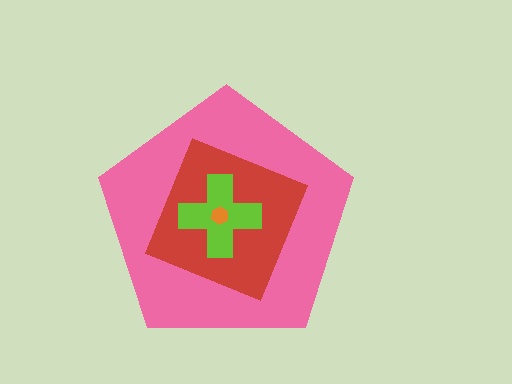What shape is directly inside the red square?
The lime cross.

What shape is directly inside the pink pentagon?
The red square.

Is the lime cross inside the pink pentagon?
Yes.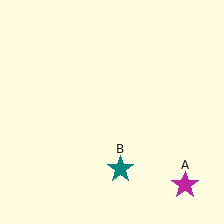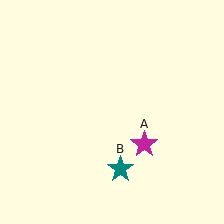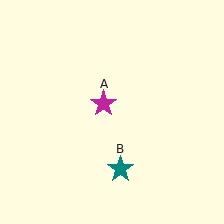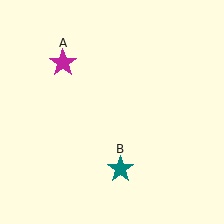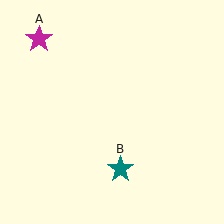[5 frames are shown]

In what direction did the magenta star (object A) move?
The magenta star (object A) moved up and to the left.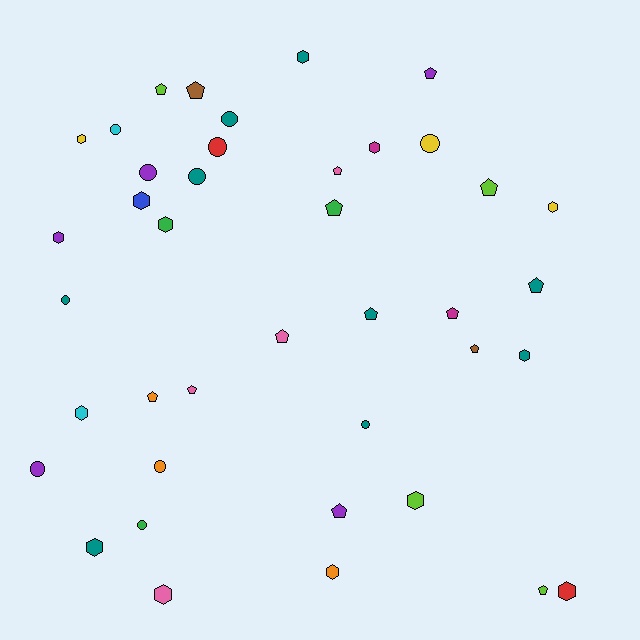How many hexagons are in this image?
There are 14 hexagons.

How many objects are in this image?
There are 40 objects.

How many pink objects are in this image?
There are 4 pink objects.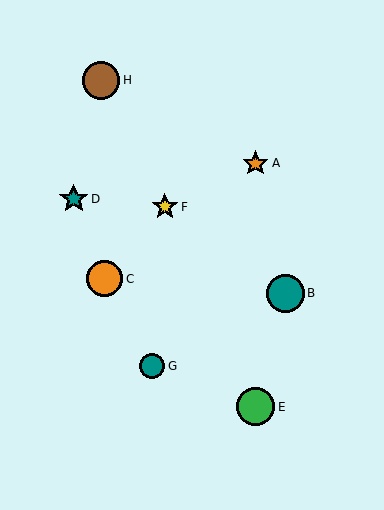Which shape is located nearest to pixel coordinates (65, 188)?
The teal star (labeled D) at (74, 199) is nearest to that location.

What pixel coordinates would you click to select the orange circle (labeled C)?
Click at (105, 279) to select the orange circle C.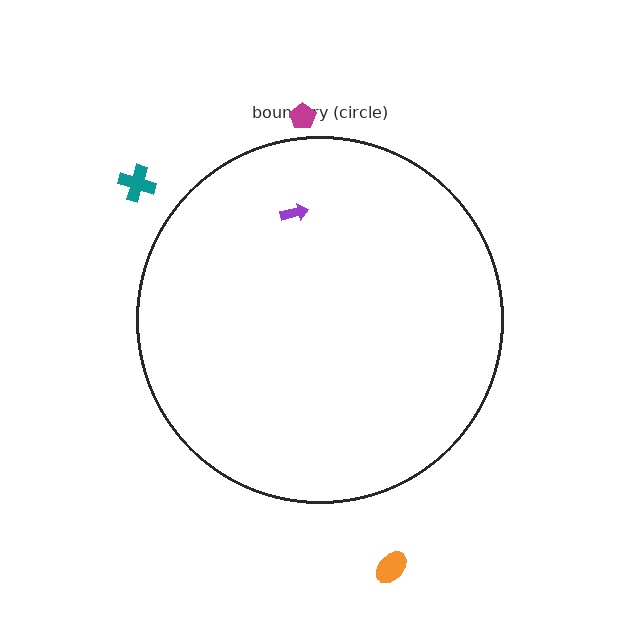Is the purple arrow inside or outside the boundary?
Inside.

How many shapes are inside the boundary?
1 inside, 3 outside.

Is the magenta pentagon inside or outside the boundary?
Outside.